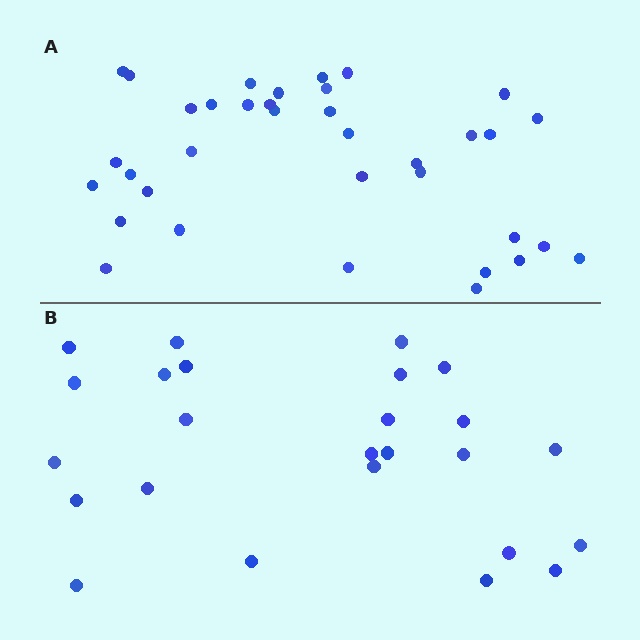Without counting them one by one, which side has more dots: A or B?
Region A (the top region) has more dots.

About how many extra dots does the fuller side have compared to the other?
Region A has roughly 12 or so more dots than region B.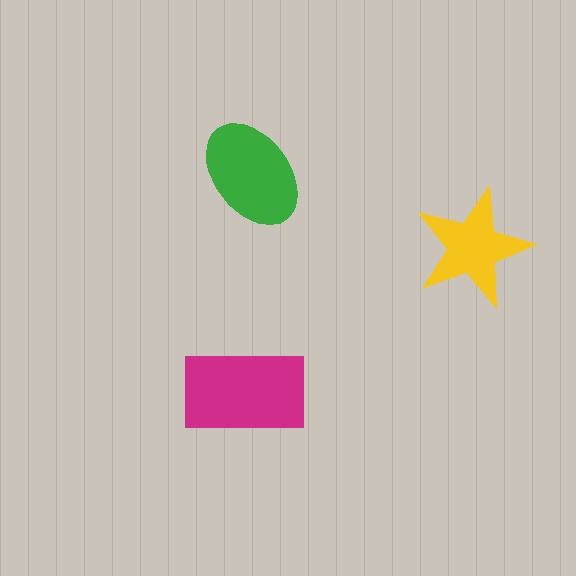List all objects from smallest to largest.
The yellow star, the green ellipse, the magenta rectangle.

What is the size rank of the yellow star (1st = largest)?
3rd.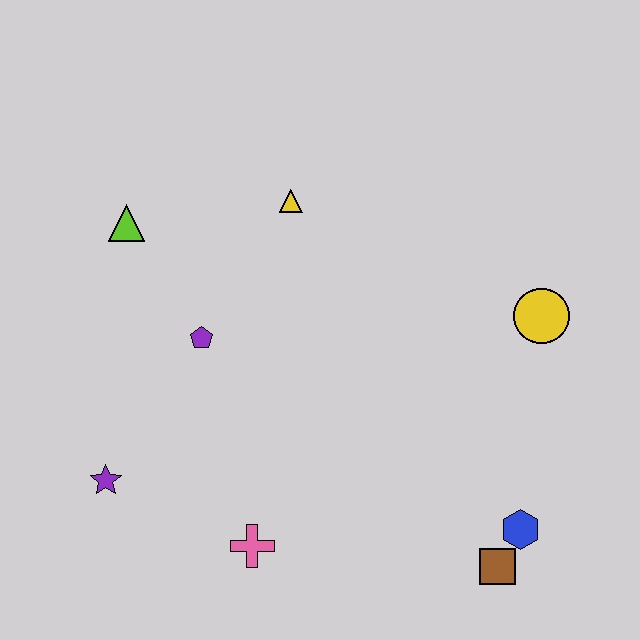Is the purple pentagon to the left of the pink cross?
Yes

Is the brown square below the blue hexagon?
Yes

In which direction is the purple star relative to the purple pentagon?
The purple star is below the purple pentagon.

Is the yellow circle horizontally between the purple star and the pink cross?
No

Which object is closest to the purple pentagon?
The lime triangle is closest to the purple pentagon.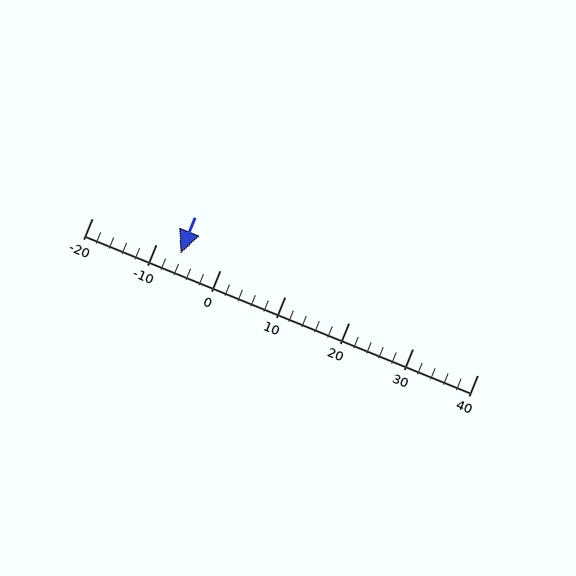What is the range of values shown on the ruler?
The ruler shows values from -20 to 40.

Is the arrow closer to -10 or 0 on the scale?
The arrow is closer to -10.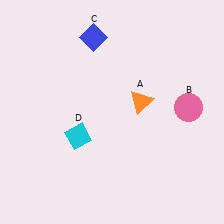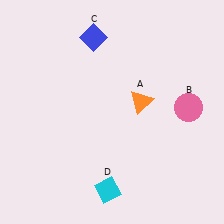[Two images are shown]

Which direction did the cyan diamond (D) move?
The cyan diamond (D) moved down.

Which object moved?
The cyan diamond (D) moved down.